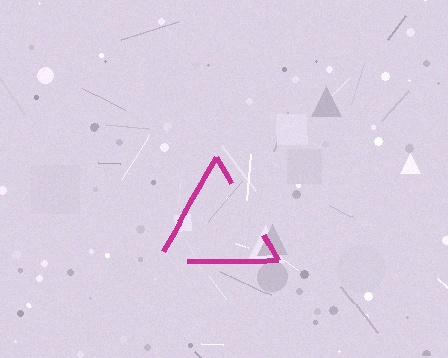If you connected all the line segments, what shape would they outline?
They would outline a triangle.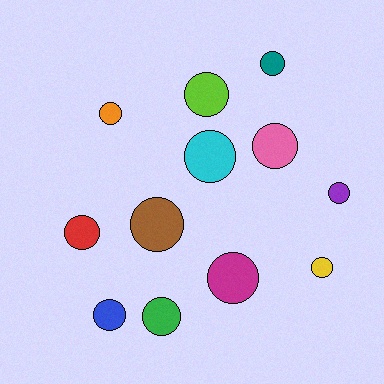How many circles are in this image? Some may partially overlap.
There are 12 circles.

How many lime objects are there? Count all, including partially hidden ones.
There is 1 lime object.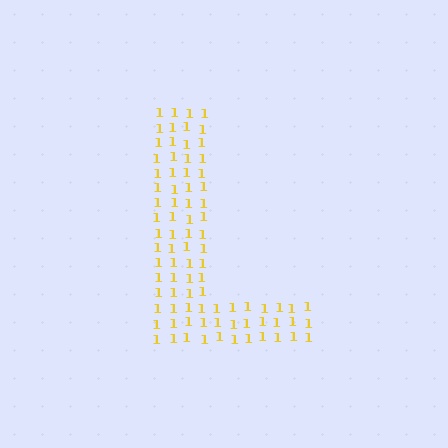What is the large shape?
The large shape is the letter L.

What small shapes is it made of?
It is made of small digit 1's.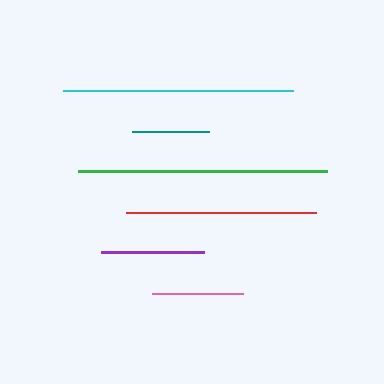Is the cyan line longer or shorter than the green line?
The green line is longer than the cyan line.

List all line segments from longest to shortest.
From longest to shortest: green, cyan, red, purple, pink, teal.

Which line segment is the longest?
The green line is the longest at approximately 249 pixels.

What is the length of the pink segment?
The pink segment is approximately 91 pixels long.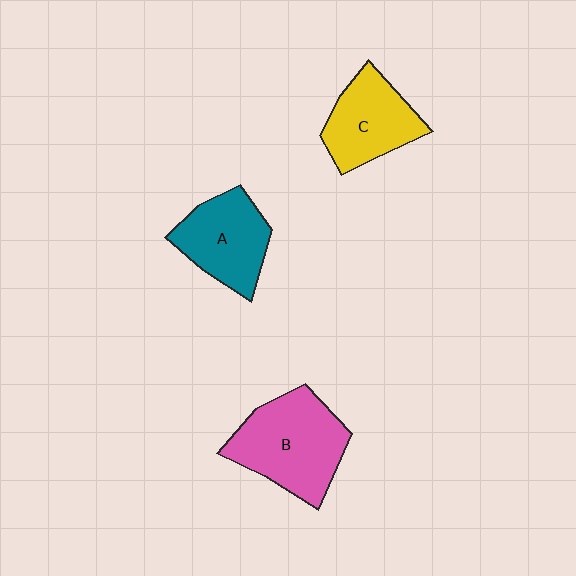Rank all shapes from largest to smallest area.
From largest to smallest: B (pink), A (teal), C (yellow).